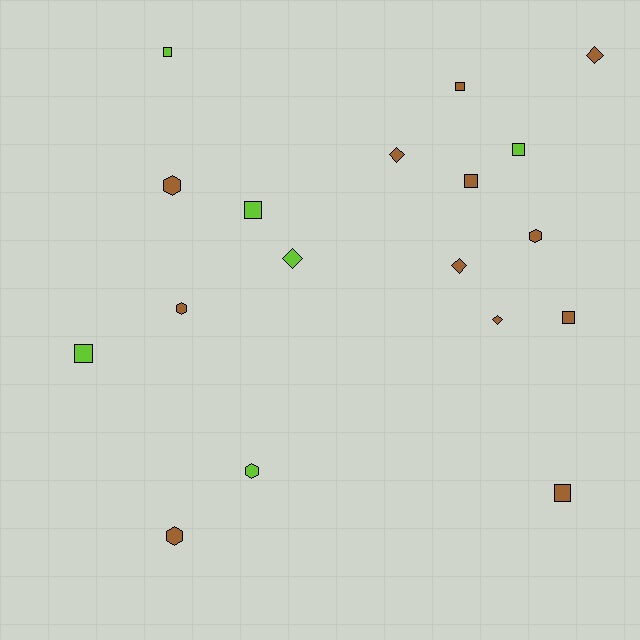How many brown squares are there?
There are 4 brown squares.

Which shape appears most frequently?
Square, with 8 objects.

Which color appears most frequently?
Brown, with 12 objects.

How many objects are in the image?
There are 18 objects.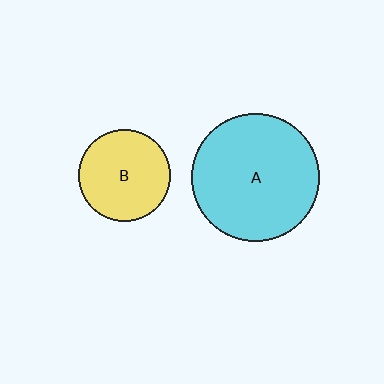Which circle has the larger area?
Circle A (cyan).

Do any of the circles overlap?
No, none of the circles overlap.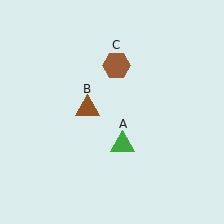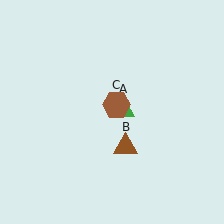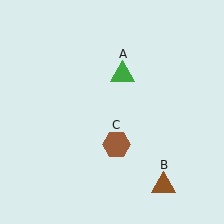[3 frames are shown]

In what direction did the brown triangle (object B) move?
The brown triangle (object B) moved down and to the right.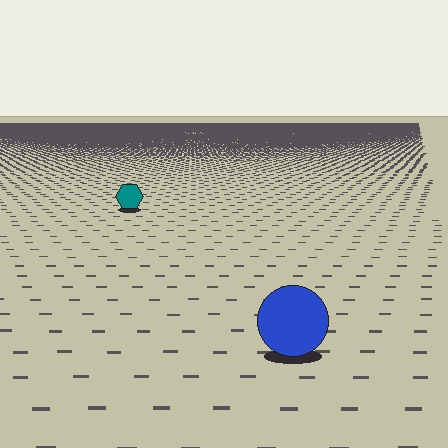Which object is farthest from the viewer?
The teal hexagon is farthest from the viewer. It appears smaller and the ground texture around it is denser.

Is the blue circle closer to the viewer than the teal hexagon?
Yes. The blue circle is closer — you can tell from the texture gradient: the ground texture is coarser near it.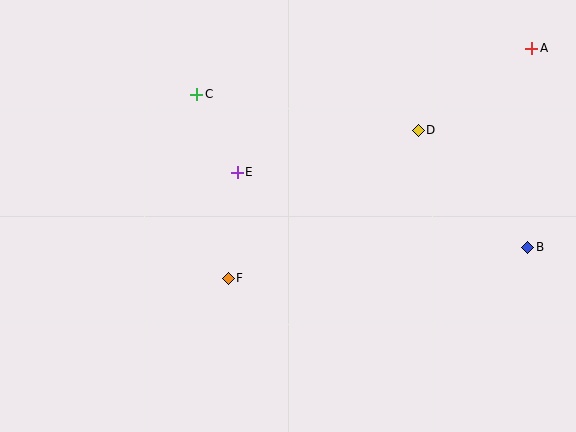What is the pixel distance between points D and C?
The distance between D and C is 225 pixels.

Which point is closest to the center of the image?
Point E at (237, 172) is closest to the center.